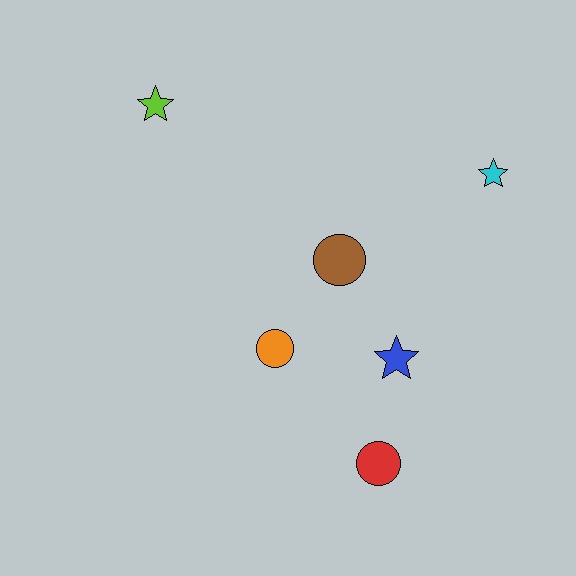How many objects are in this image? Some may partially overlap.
There are 6 objects.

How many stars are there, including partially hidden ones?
There are 3 stars.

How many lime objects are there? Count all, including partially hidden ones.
There is 1 lime object.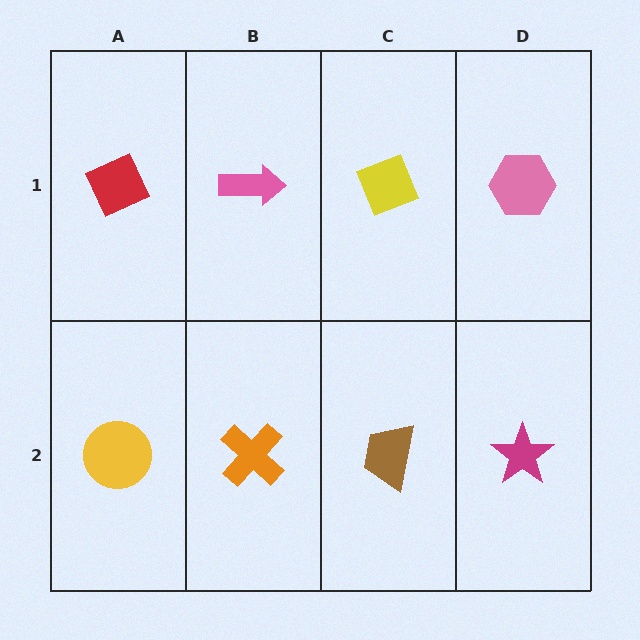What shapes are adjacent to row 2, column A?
A red diamond (row 1, column A), an orange cross (row 2, column B).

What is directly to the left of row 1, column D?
A yellow diamond.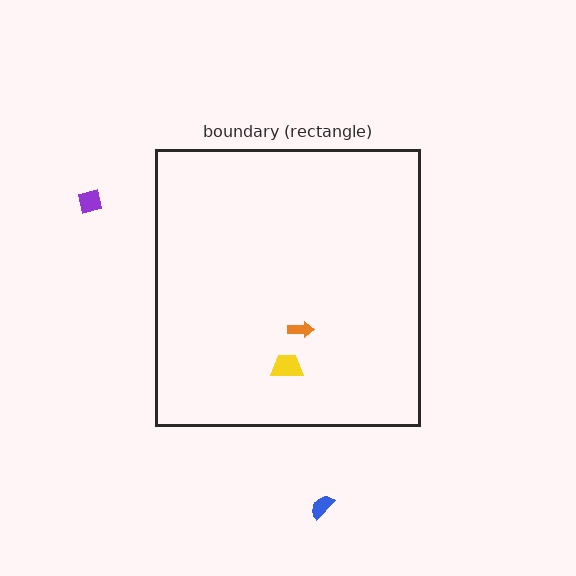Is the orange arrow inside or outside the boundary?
Inside.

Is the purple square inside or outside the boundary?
Outside.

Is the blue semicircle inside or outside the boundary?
Outside.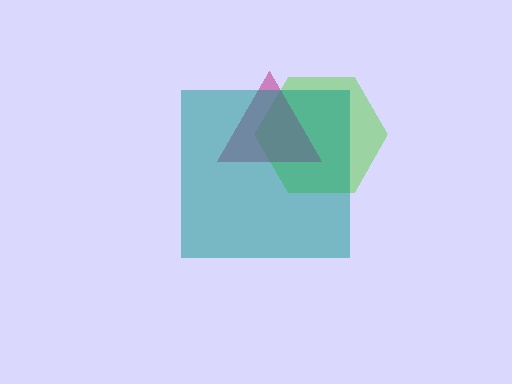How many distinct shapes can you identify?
There are 3 distinct shapes: a lime hexagon, a magenta triangle, a teal square.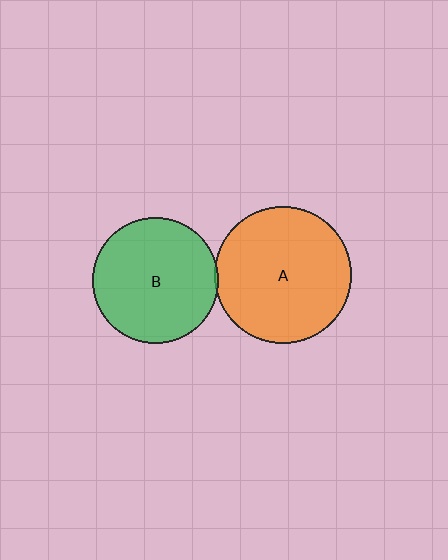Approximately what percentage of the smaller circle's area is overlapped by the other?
Approximately 5%.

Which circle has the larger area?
Circle A (orange).